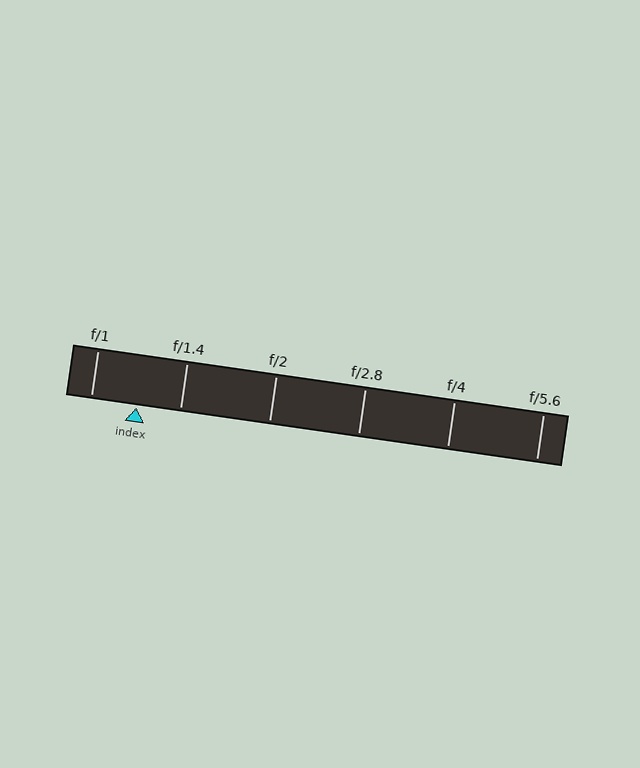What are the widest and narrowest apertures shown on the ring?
The widest aperture shown is f/1 and the narrowest is f/5.6.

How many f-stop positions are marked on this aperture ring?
There are 6 f-stop positions marked.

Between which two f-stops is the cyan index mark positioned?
The index mark is between f/1 and f/1.4.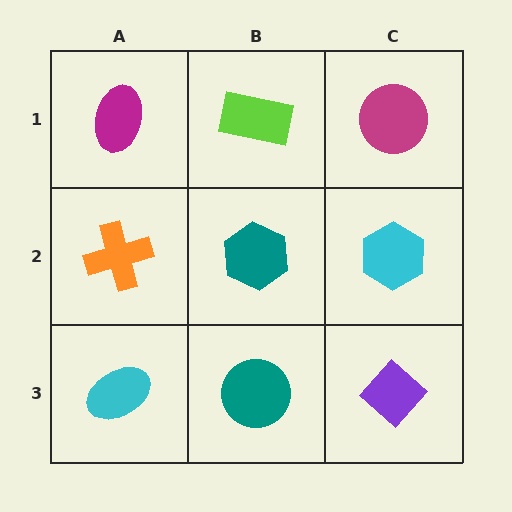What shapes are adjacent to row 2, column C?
A magenta circle (row 1, column C), a purple diamond (row 3, column C), a teal hexagon (row 2, column B).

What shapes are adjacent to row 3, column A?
An orange cross (row 2, column A), a teal circle (row 3, column B).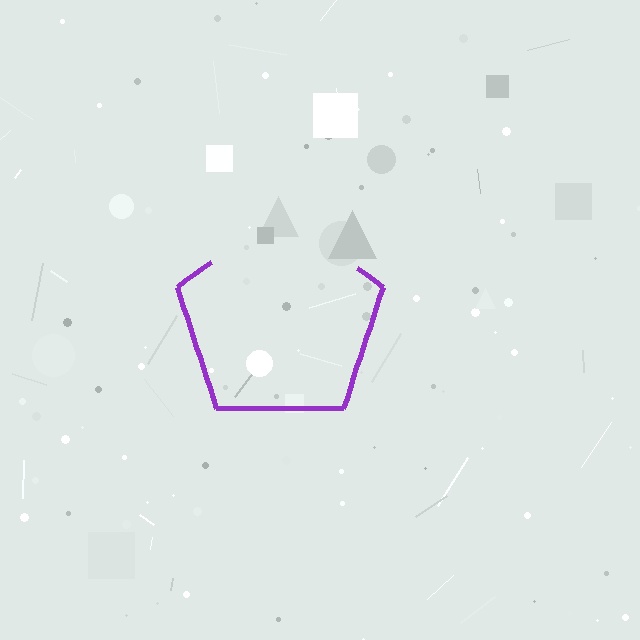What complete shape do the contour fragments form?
The contour fragments form a pentagon.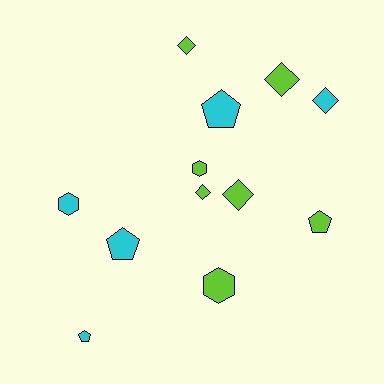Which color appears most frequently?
Lime, with 7 objects.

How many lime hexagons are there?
There are 2 lime hexagons.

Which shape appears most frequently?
Diamond, with 5 objects.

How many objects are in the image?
There are 12 objects.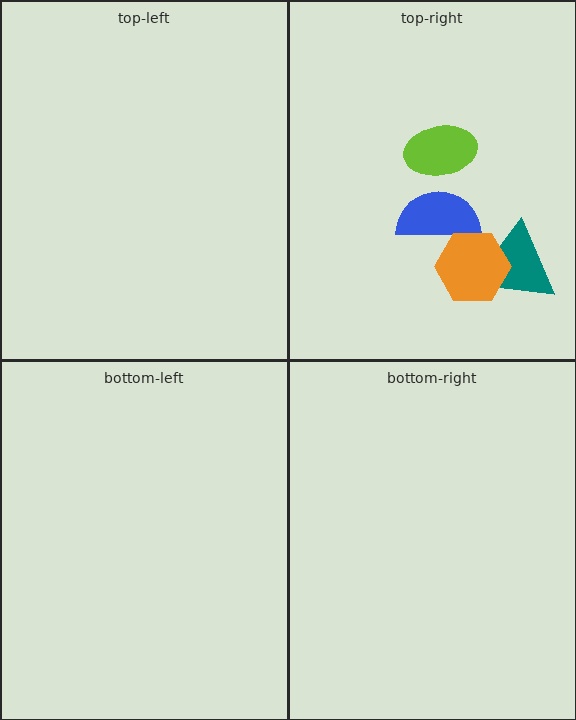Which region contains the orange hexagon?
The top-right region.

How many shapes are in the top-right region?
4.